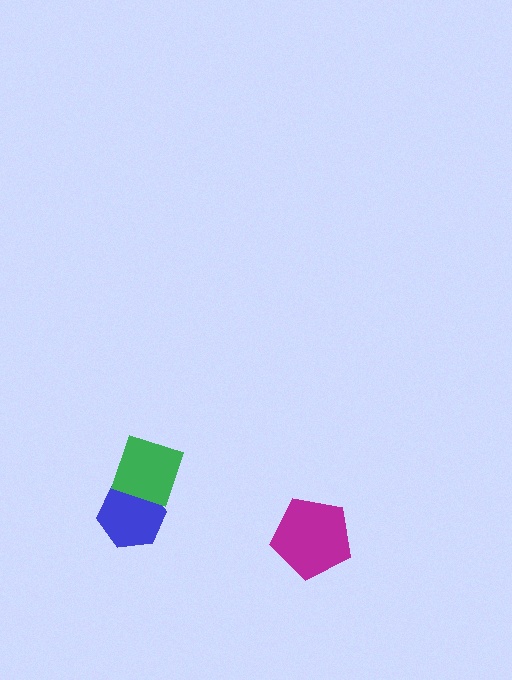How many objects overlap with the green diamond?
1 object overlaps with the green diamond.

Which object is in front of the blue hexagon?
The green diamond is in front of the blue hexagon.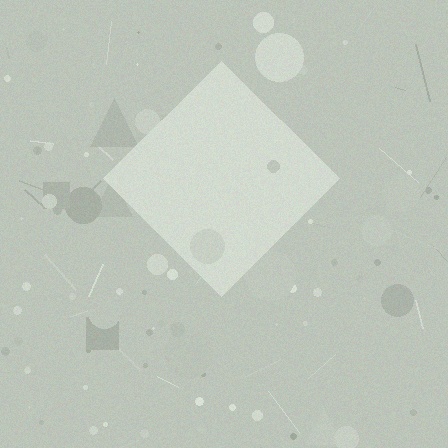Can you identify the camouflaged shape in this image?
The camouflaged shape is a diamond.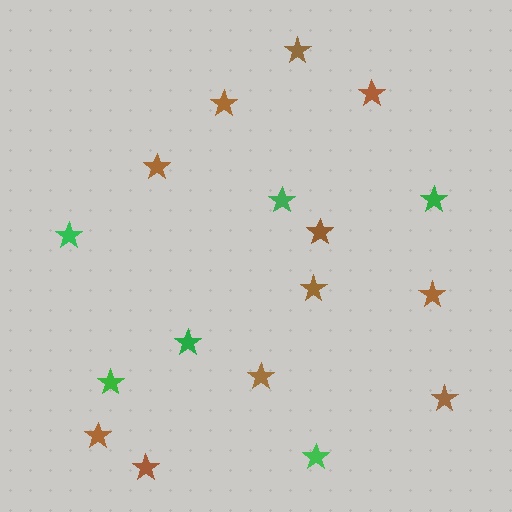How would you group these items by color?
There are 2 groups: one group of brown stars (11) and one group of green stars (6).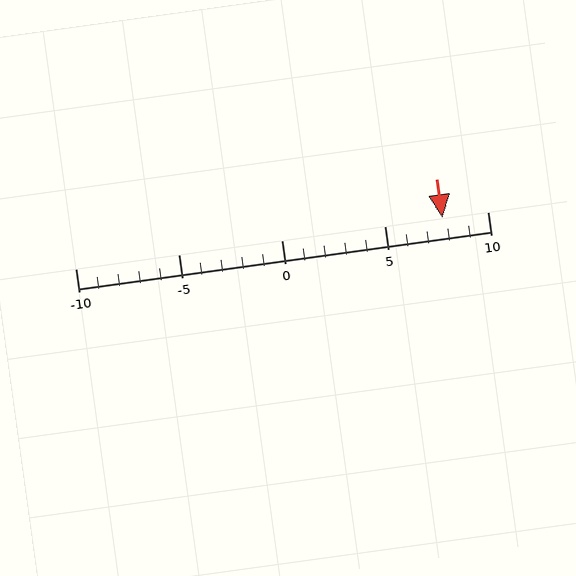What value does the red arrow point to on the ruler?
The red arrow points to approximately 8.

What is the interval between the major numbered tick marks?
The major tick marks are spaced 5 units apart.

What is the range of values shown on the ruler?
The ruler shows values from -10 to 10.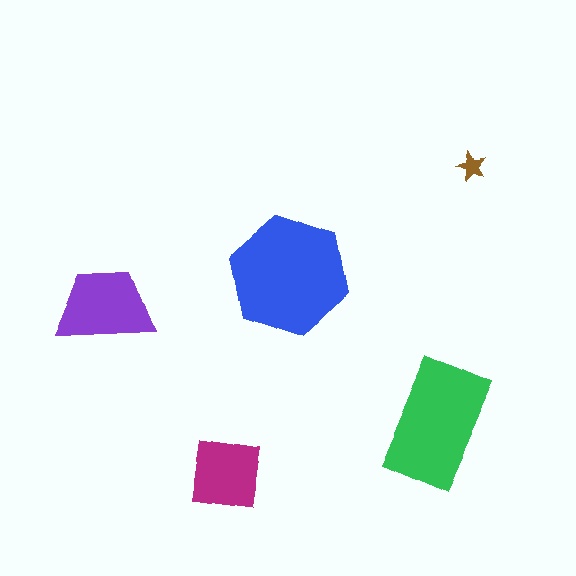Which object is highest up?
The brown star is topmost.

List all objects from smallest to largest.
The brown star, the magenta square, the purple trapezoid, the green rectangle, the blue hexagon.